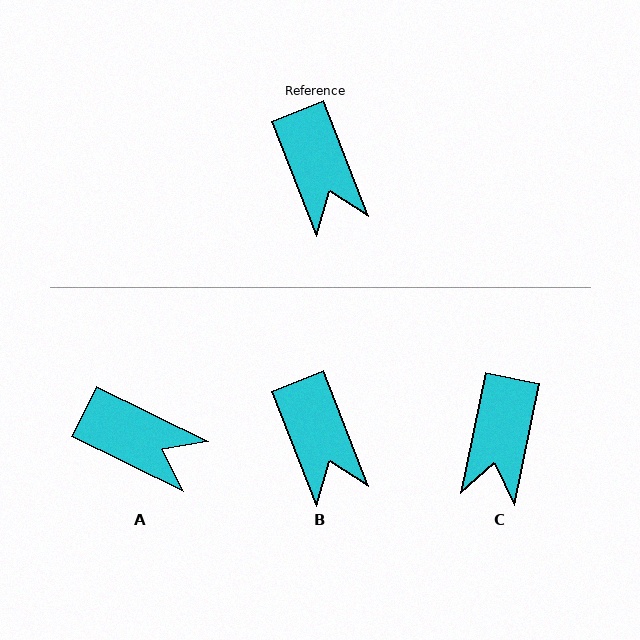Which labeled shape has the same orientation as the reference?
B.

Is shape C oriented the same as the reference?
No, it is off by about 33 degrees.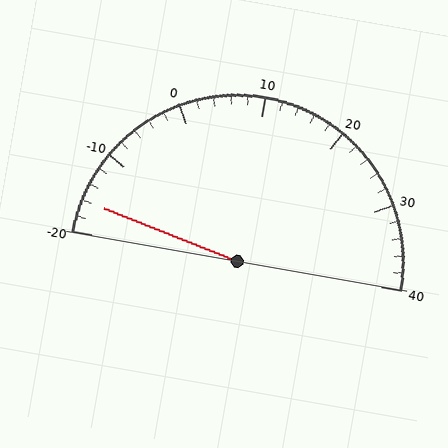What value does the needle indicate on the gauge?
The needle indicates approximately -16.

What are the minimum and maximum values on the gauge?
The gauge ranges from -20 to 40.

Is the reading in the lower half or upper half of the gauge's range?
The reading is in the lower half of the range (-20 to 40).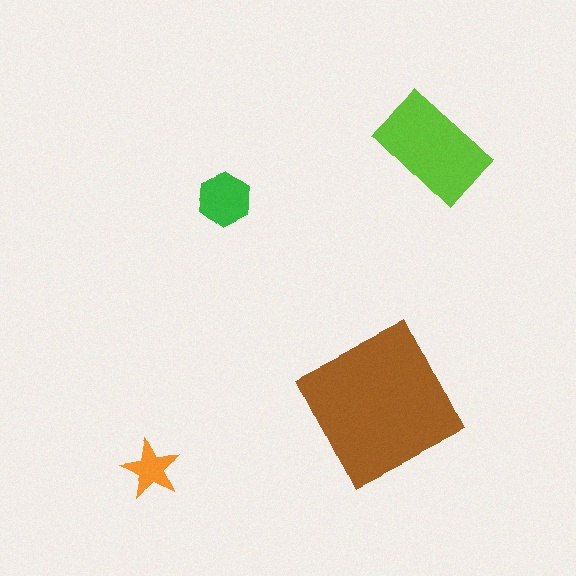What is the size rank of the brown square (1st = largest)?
1st.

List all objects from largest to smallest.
The brown square, the lime rectangle, the green hexagon, the orange star.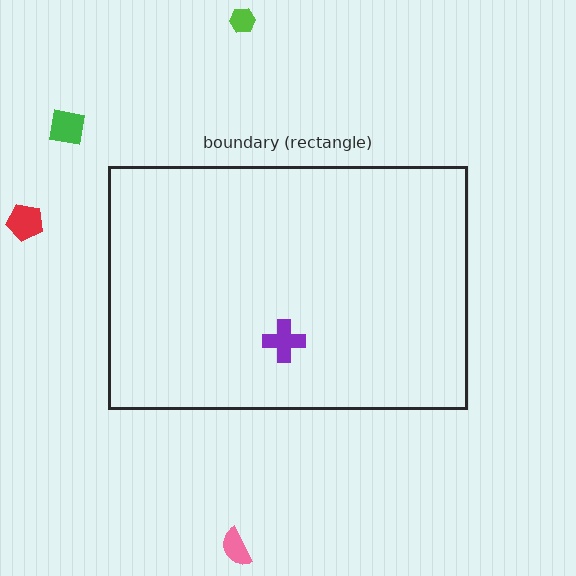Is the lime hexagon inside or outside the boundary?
Outside.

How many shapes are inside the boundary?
1 inside, 4 outside.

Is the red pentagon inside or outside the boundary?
Outside.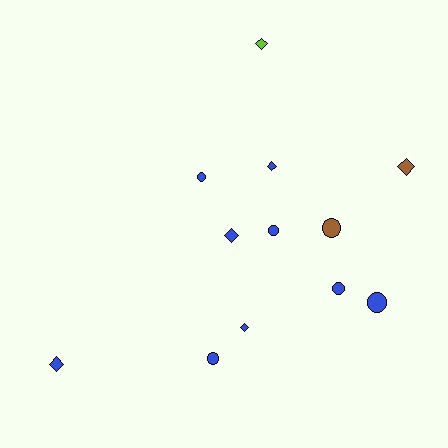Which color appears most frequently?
Blue, with 9 objects.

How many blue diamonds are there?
There are 4 blue diamonds.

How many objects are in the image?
There are 12 objects.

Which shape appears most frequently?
Diamond, with 6 objects.